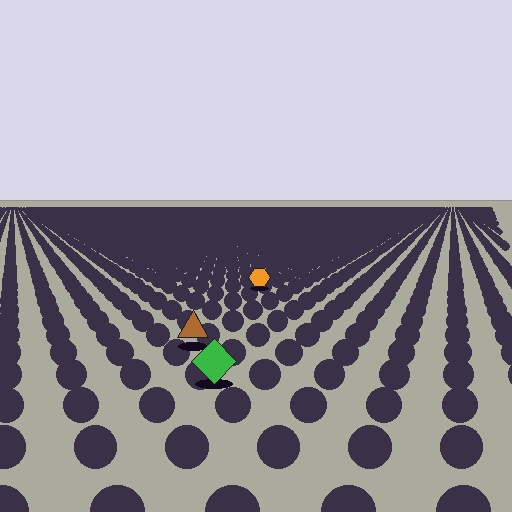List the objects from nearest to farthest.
From nearest to farthest: the green diamond, the brown triangle, the orange hexagon.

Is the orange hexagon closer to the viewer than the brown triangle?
No. The brown triangle is closer — you can tell from the texture gradient: the ground texture is coarser near it.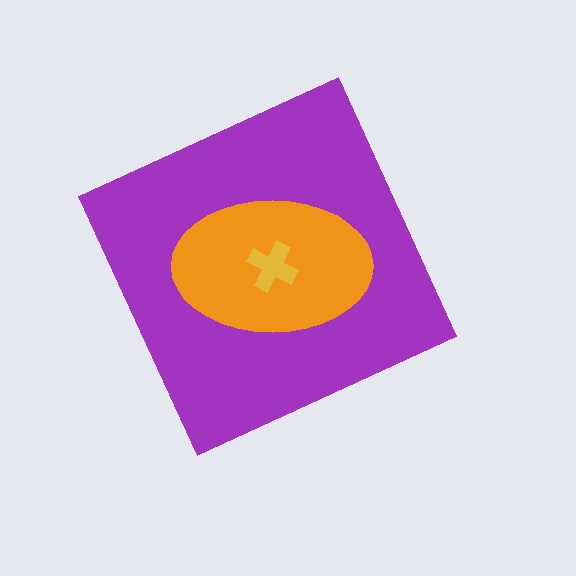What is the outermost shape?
The purple diamond.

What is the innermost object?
The yellow cross.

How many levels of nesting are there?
3.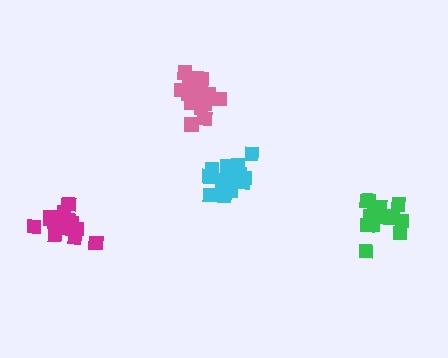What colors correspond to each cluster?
The clusters are colored: cyan, pink, magenta, green.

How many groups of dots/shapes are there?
There are 4 groups.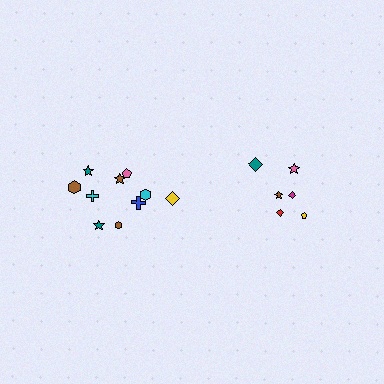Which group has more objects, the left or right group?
The left group.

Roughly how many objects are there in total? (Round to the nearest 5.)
Roughly 15 objects in total.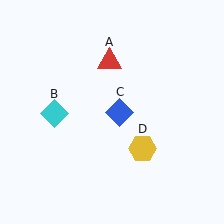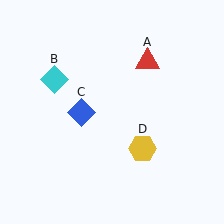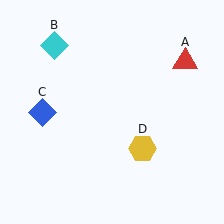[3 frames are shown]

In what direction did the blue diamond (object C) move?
The blue diamond (object C) moved left.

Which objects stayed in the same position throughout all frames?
Yellow hexagon (object D) remained stationary.